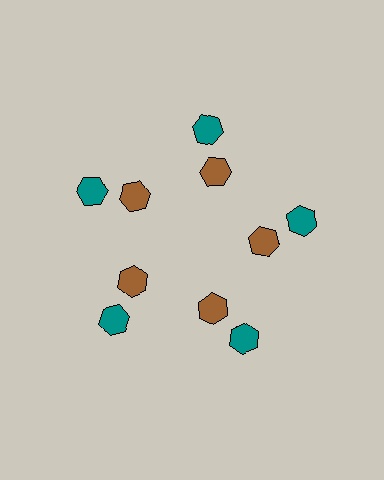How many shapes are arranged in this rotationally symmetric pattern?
There are 10 shapes, arranged in 5 groups of 2.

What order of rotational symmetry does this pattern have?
This pattern has 5-fold rotational symmetry.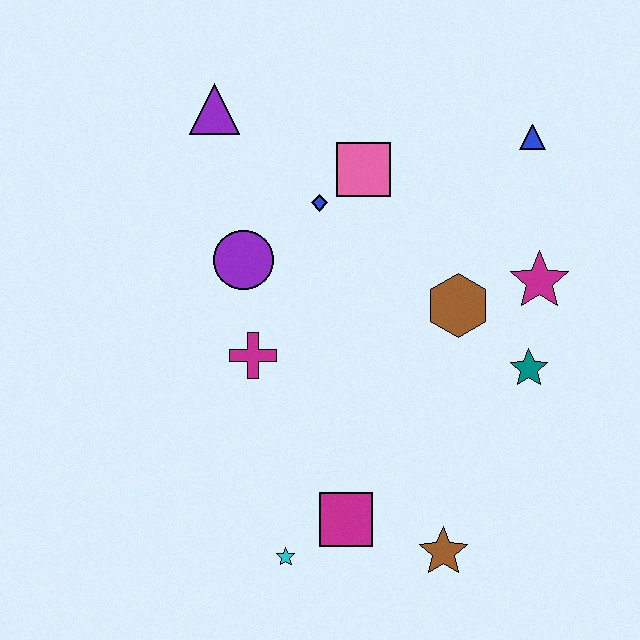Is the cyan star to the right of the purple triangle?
Yes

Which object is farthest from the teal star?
The purple triangle is farthest from the teal star.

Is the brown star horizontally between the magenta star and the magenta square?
Yes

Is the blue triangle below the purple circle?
No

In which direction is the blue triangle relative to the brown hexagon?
The blue triangle is above the brown hexagon.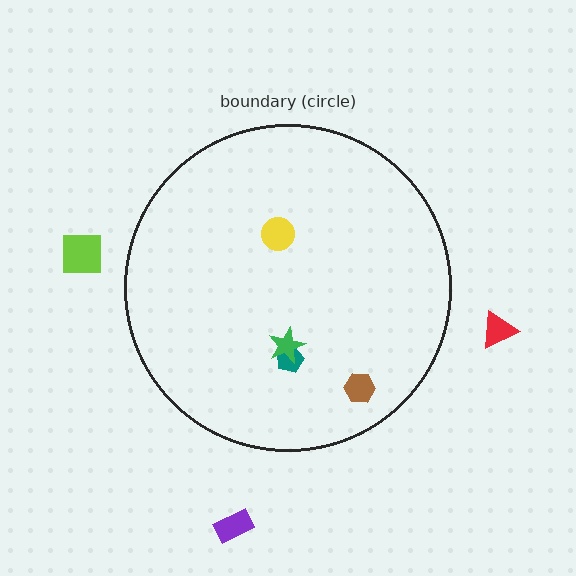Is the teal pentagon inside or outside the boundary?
Inside.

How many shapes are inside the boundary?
4 inside, 3 outside.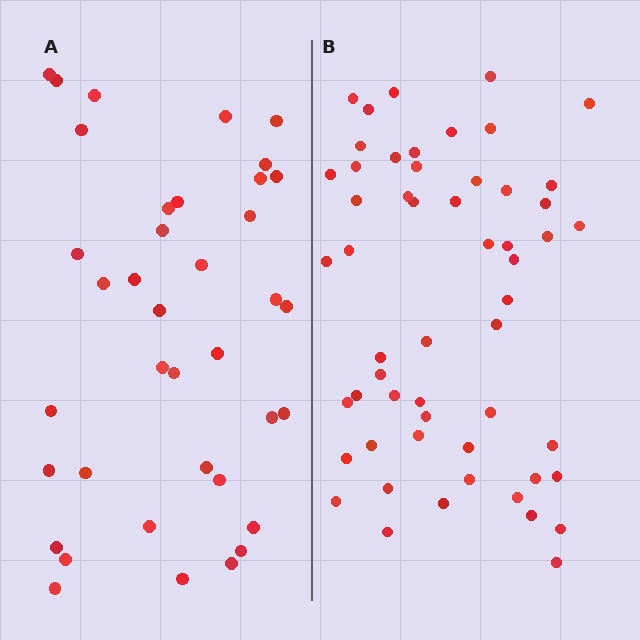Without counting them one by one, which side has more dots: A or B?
Region B (the right region) has more dots.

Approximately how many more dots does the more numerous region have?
Region B has approximately 15 more dots than region A.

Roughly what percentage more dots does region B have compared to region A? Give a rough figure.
About 45% more.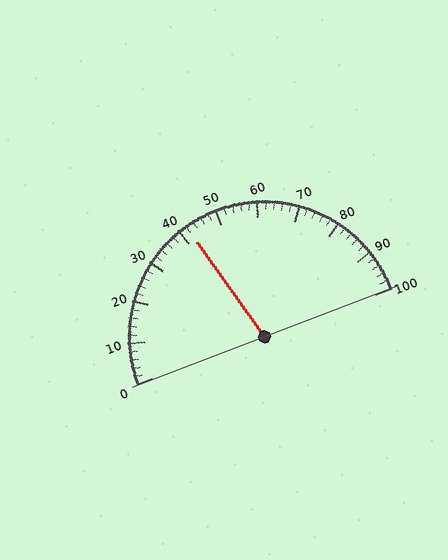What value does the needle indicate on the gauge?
The needle indicates approximately 42.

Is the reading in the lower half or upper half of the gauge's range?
The reading is in the lower half of the range (0 to 100).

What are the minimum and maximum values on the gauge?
The gauge ranges from 0 to 100.